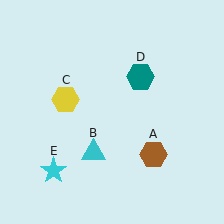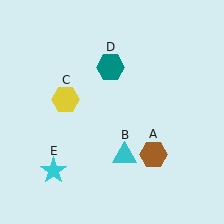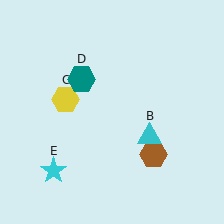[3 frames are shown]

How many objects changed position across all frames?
2 objects changed position: cyan triangle (object B), teal hexagon (object D).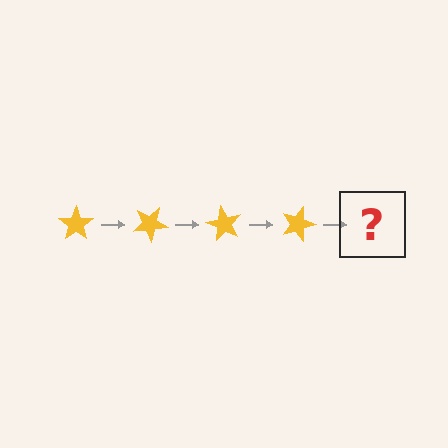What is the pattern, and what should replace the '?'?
The pattern is that the star rotates 30 degrees each step. The '?' should be a yellow star rotated 120 degrees.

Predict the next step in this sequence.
The next step is a yellow star rotated 120 degrees.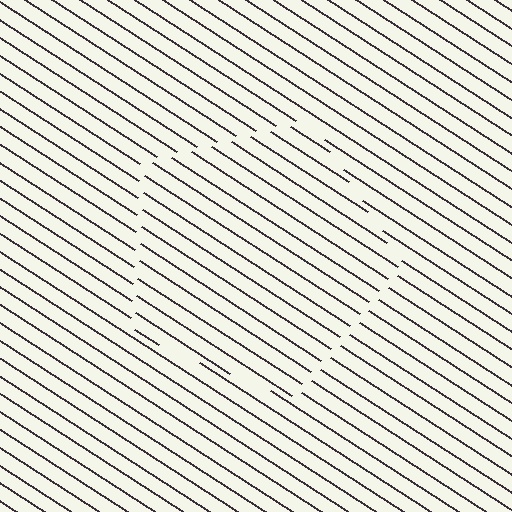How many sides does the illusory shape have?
5 sides — the line-ends trace a pentagon.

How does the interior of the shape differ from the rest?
The interior of the shape contains the same grating, shifted by half a period — the contour is defined by the phase discontinuity where line-ends from the inner and outer gratings abut.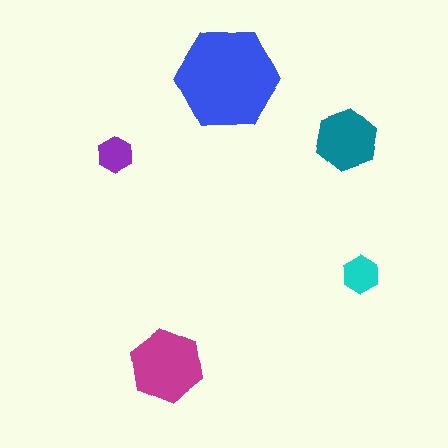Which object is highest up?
The blue hexagon is topmost.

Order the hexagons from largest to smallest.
the blue one, the magenta one, the teal one, the cyan one, the purple one.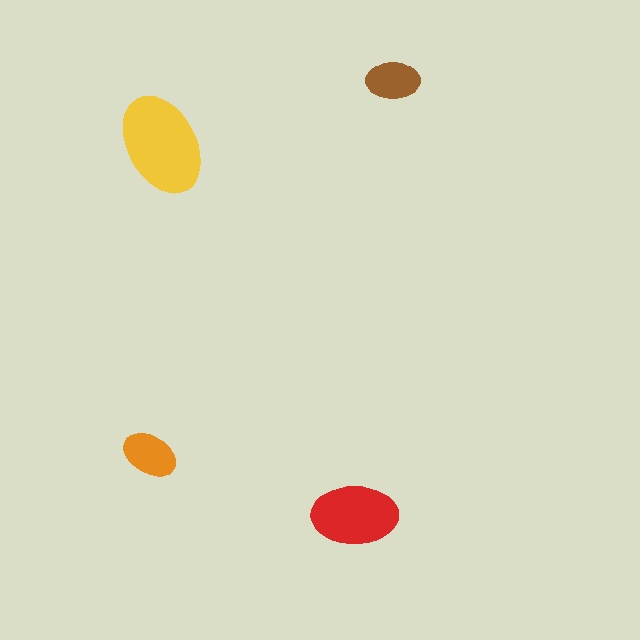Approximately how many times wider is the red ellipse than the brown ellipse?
About 1.5 times wider.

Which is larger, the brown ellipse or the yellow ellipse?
The yellow one.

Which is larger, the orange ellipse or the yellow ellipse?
The yellow one.